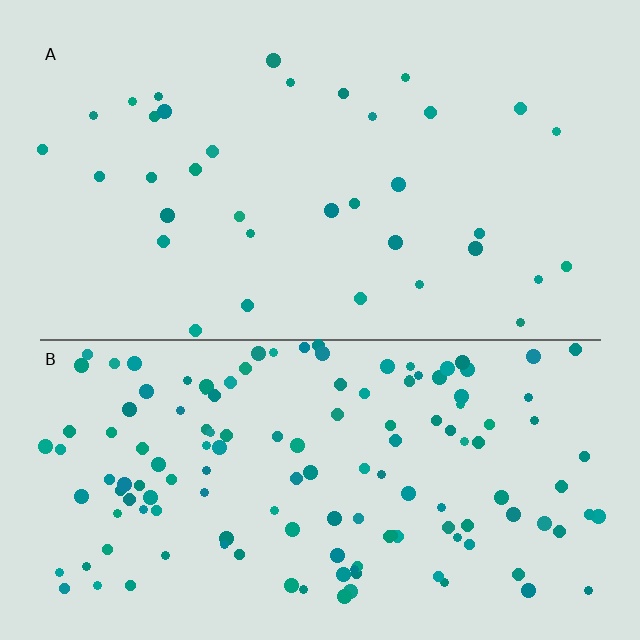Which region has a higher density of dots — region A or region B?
B (the bottom).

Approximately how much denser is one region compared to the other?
Approximately 3.9× — region B over region A.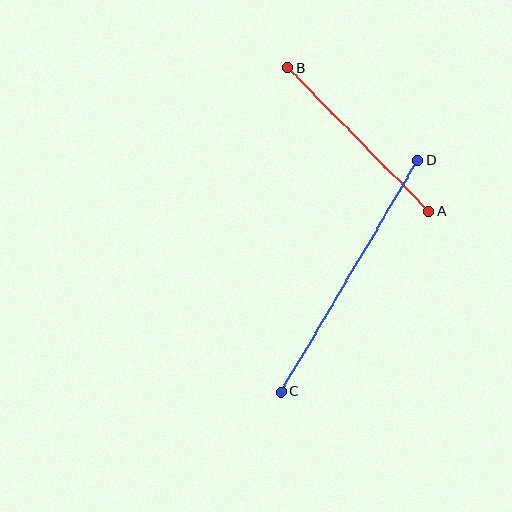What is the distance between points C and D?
The distance is approximately 269 pixels.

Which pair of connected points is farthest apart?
Points C and D are farthest apart.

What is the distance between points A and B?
The distance is approximately 201 pixels.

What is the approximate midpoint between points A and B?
The midpoint is at approximately (359, 140) pixels.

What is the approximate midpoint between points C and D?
The midpoint is at approximately (350, 276) pixels.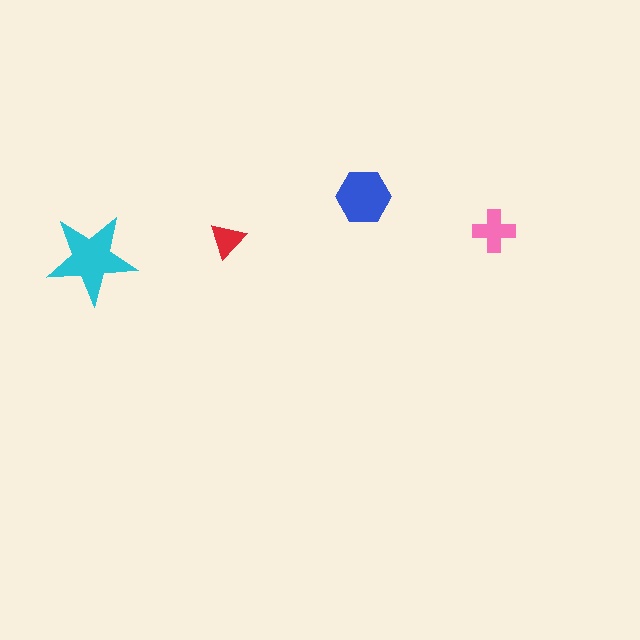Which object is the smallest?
The red triangle.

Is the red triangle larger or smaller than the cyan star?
Smaller.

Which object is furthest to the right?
The pink cross is rightmost.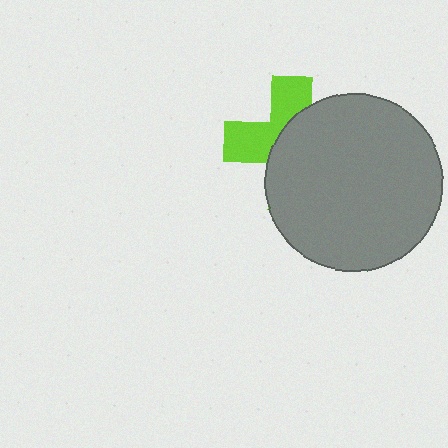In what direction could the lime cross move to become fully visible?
The lime cross could move left. That would shift it out from behind the gray circle entirely.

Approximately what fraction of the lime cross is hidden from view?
Roughly 60% of the lime cross is hidden behind the gray circle.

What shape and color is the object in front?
The object in front is a gray circle.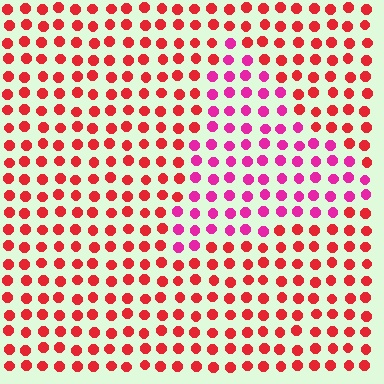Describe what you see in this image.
The image is filled with small red elements in a uniform arrangement. A triangle-shaped region is visible where the elements are tinted to a slightly different hue, forming a subtle color boundary.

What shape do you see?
I see a triangle.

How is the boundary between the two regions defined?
The boundary is defined purely by a slight shift in hue (about 37 degrees). Spacing, size, and orientation are identical on both sides.